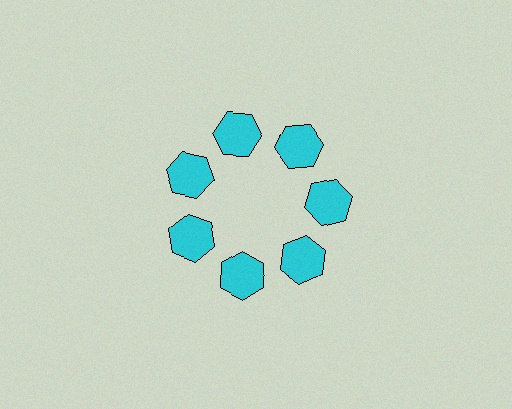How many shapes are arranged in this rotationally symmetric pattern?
There are 7 shapes, arranged in 7 groups of 1.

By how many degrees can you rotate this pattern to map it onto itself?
The pattern maps onto itself every 51 degrees of rotation.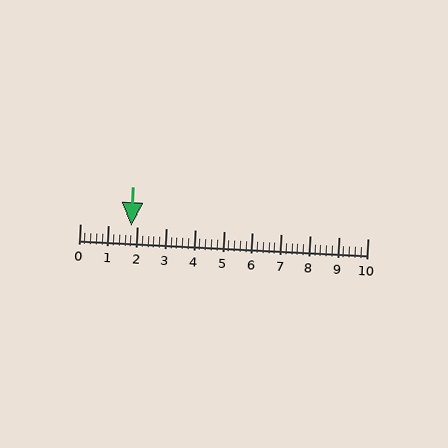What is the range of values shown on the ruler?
The ruler shows values from 0 to 10.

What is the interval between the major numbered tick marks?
The major tick marks are spaced 1 units apart.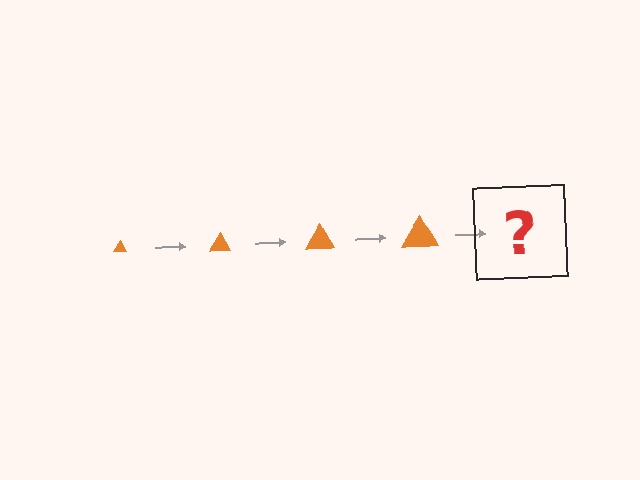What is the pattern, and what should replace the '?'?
The pattern is that the triangle gets progressively larger each step. The '?' should be an orange triangle, larger than the previous one.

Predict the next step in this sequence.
The next step is an orange triangle, larger than the previous one.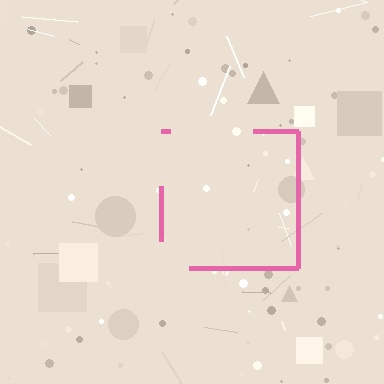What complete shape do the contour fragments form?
The contour fragments form a square.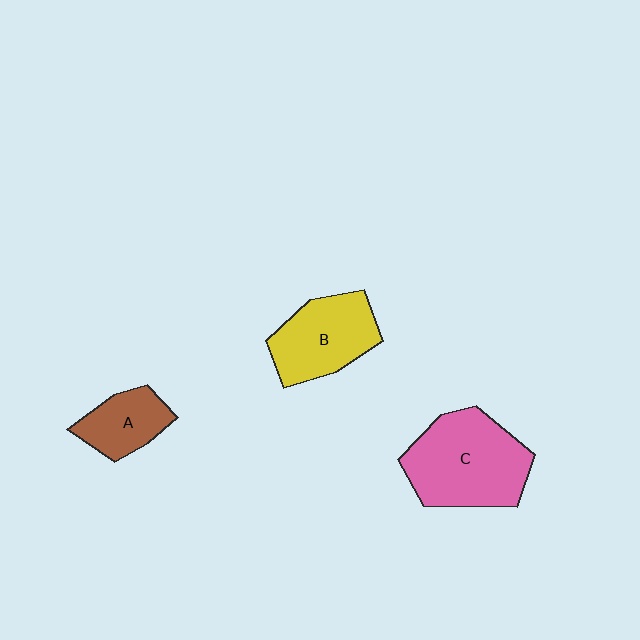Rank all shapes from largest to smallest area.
From largest to smallest: C (pink), B (yellow), A (brown).